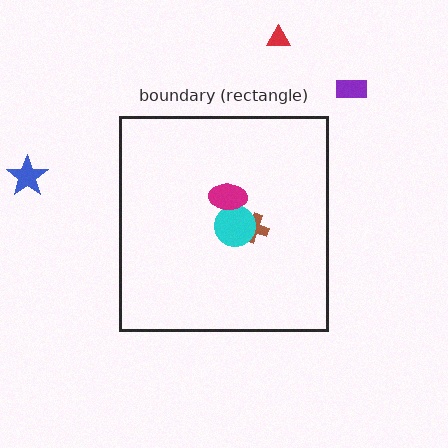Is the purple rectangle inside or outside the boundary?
Outside.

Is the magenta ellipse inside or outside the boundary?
Inside.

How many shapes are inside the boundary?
3 inside, 3 outside.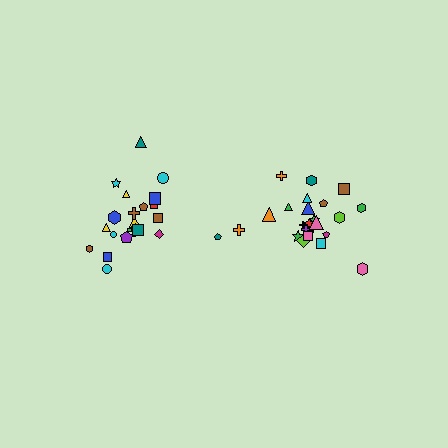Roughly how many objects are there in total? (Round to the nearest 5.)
Roughly 45 objects in total.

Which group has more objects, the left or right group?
The right group.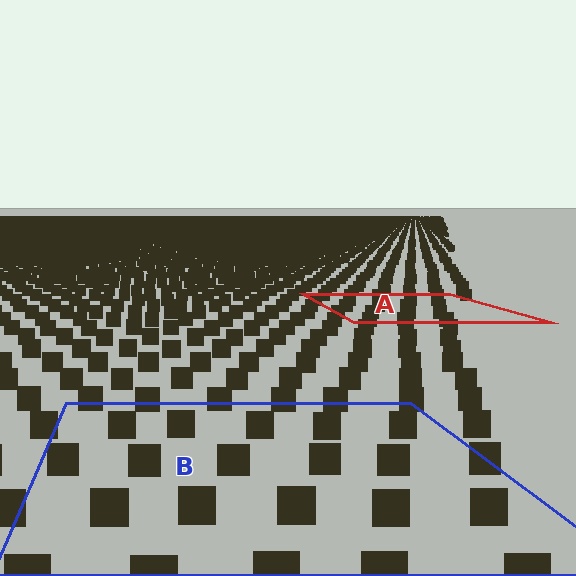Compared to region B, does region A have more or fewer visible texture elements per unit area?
Region A has more texture elements per unit area — they are packed more densely because it is farther away.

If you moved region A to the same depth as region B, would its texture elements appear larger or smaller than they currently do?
They would appear larger. At a closer depth, the same texture elements are projected at a bigger on-screen size.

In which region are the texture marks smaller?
The texture marks are smaller in region A, because it is farther away.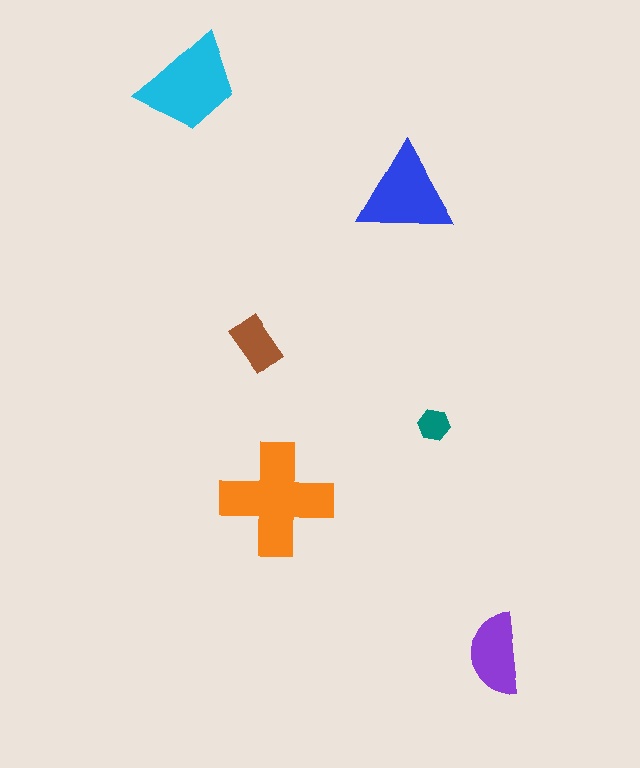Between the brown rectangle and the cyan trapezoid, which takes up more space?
The cyan trapezoid.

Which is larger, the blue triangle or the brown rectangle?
The blue triangle.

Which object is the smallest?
The teal hexagon.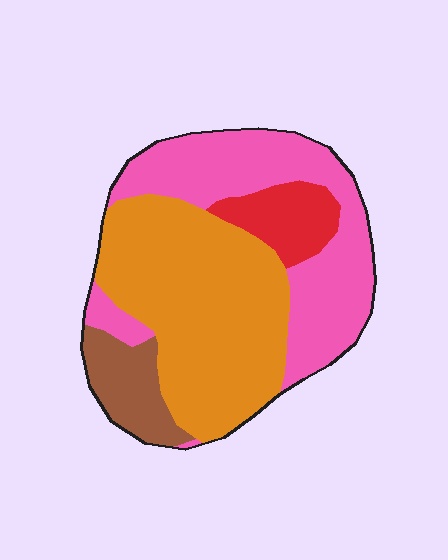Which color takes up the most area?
Orange, at roughly 45%.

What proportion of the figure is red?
Red covers around 10% of the figure.